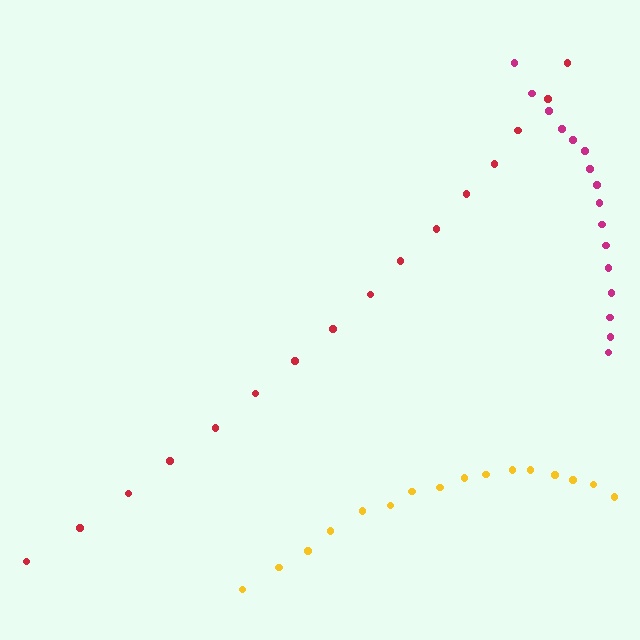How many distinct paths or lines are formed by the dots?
There are 3 distinct paths.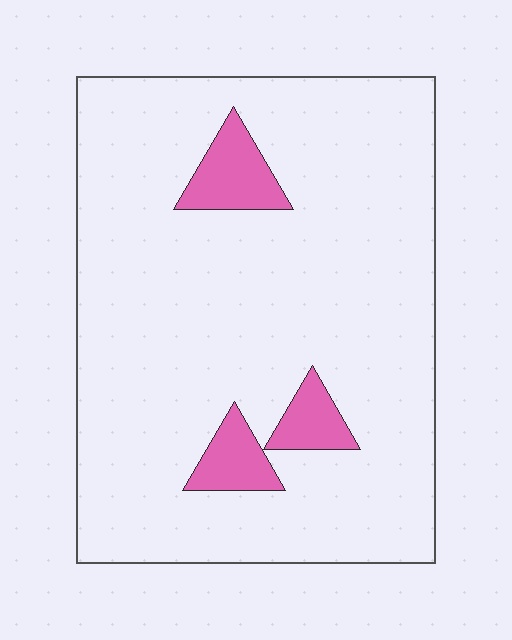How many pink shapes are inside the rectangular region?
3.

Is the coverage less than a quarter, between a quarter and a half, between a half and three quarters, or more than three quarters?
Less than a quarter.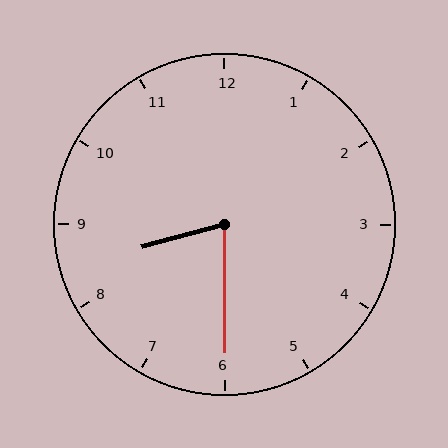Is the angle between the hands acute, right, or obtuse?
It is acute.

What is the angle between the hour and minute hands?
Approximately 75 degrees.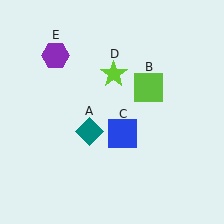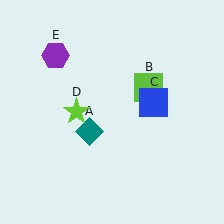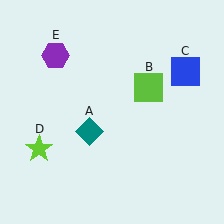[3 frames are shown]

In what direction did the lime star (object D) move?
The lime star (object D) moved down and to the left.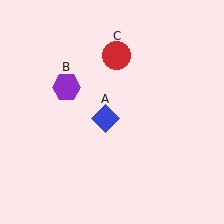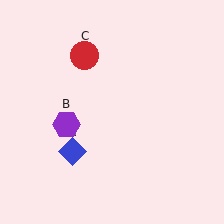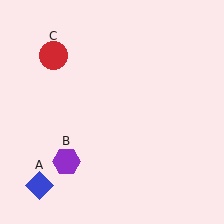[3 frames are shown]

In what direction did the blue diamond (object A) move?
The blue diamond (object A) moved down and to the left.